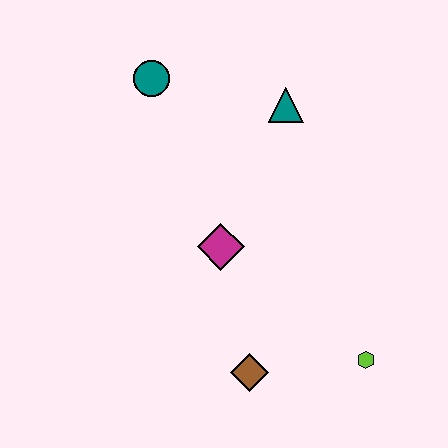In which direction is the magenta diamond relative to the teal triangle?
The magenta diamond is below the teal triangle.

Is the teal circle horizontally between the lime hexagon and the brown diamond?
No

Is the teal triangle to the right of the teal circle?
Yes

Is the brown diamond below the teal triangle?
Yes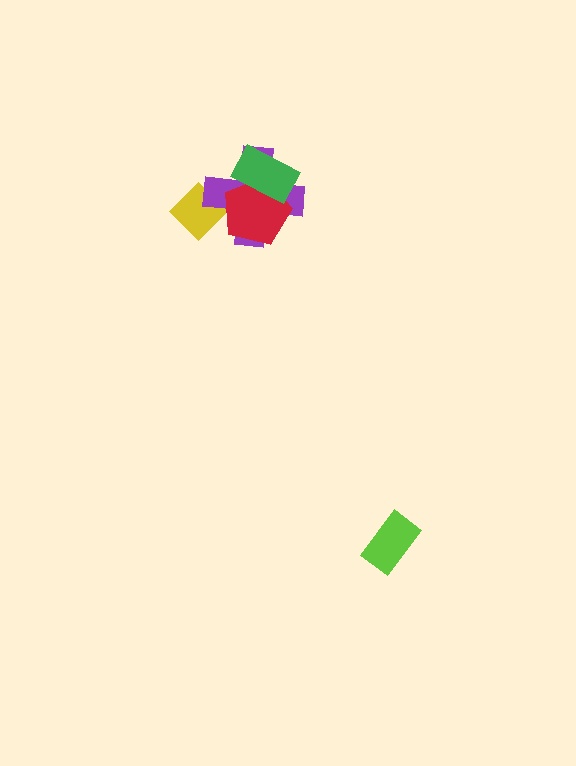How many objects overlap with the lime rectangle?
0 objects overlap with the lime rectangle.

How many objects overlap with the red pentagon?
3 objects overlap with the red pentagon.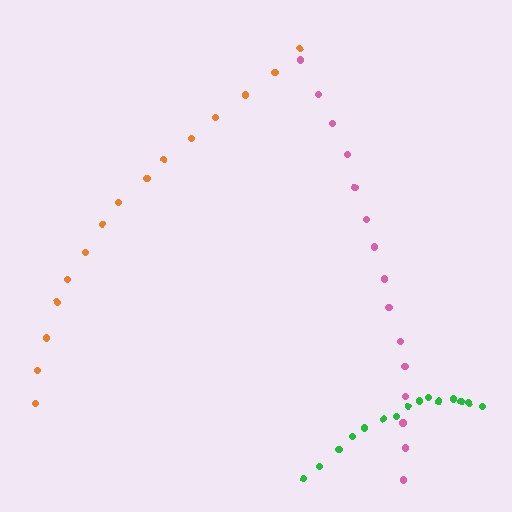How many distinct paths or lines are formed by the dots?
There are 3 distinct paths.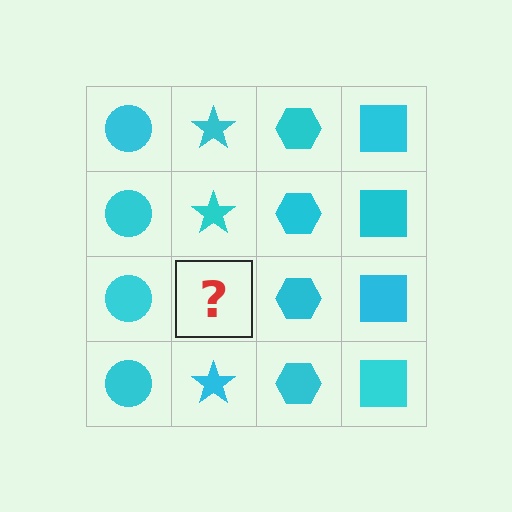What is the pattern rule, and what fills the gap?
The rule is that each column has a consistent shape. The gap should be filled with a cyan star.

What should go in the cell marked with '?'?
The missing cell should contain a cyan star.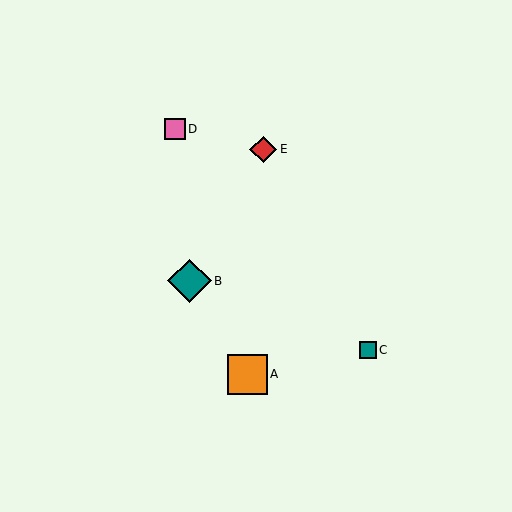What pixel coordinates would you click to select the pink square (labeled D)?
Click at (175, 129) to select the pink square D.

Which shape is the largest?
The teal diamond (labeled B) is the largest.